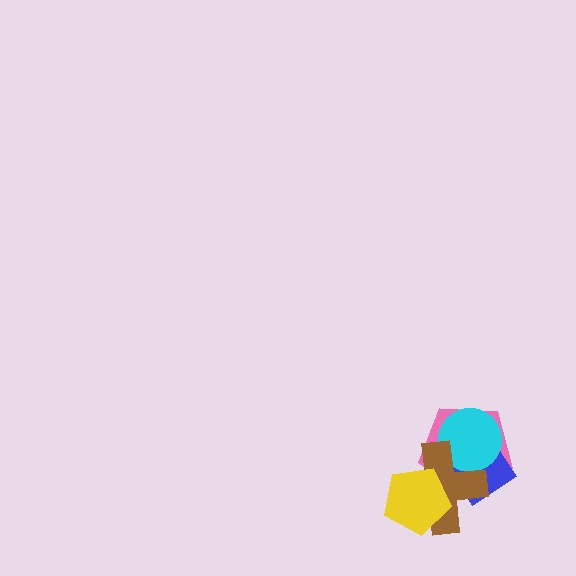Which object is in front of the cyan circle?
The brown cross is in front of the cyan circle.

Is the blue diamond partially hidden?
Yes, it is partially covered by another shape.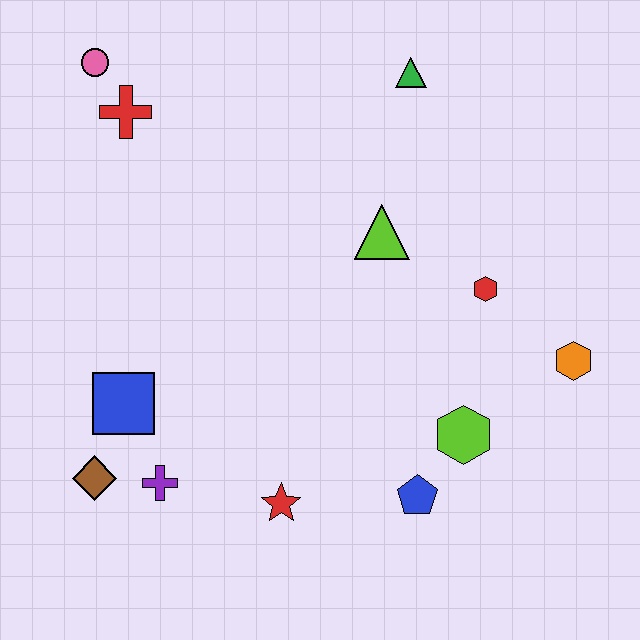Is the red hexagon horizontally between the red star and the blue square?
No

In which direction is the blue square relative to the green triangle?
The blue square is below the green triangle.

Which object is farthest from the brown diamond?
The green triangle is farthest from the brown diamond.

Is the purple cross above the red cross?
No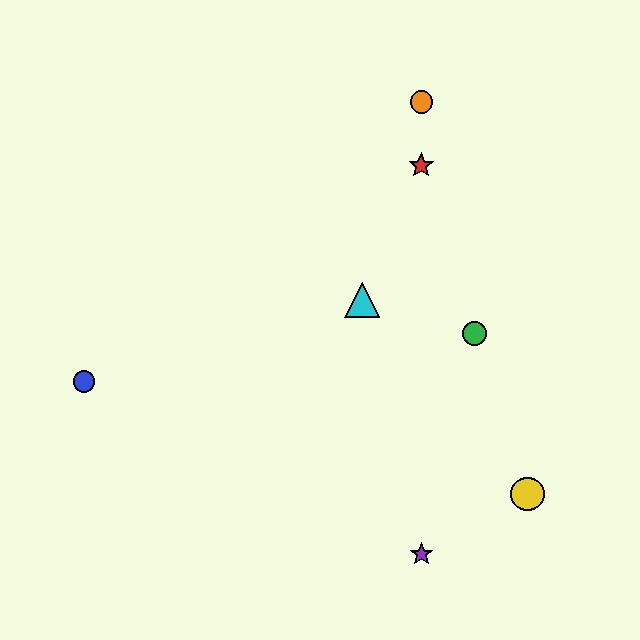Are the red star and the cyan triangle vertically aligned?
No, the red star is at x≈421 and the cyan triangle is at x≈362.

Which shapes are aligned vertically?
The red star, the purple star, the orange circle are aligned vertically.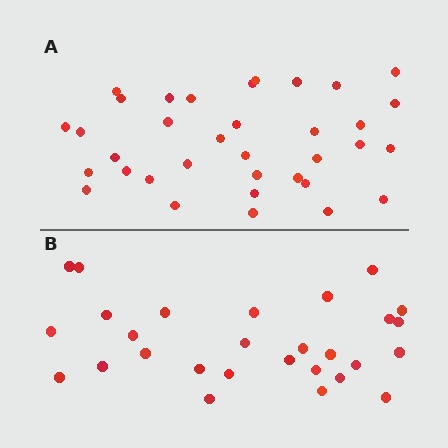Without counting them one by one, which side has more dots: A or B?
Region A (the top region) has more dots.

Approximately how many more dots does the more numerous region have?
Region A has roughly 8 or so more dots than region B.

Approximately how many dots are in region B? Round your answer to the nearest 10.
About 30 dots. (The exact count is 28, which rounds to 30.)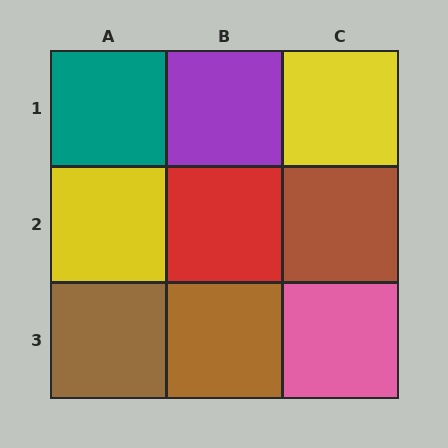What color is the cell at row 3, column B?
Brown.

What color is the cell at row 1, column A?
Teal.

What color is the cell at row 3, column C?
Pink.